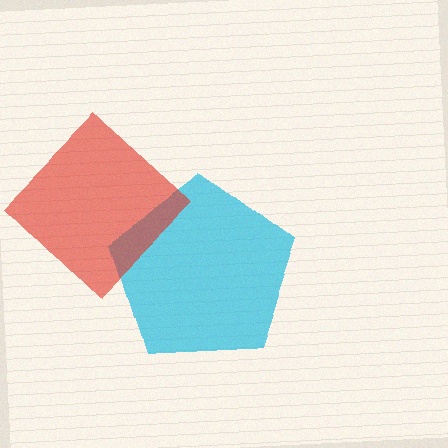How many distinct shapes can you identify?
There are 2 distinct shapes: a cyan pentagon, a red diamond.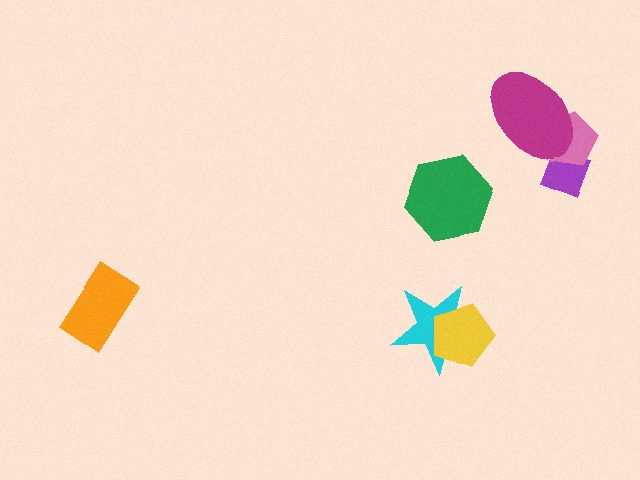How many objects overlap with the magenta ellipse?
2 objects overlap with the magenta ellipse.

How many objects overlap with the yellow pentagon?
1 object overlaps with the yellow pentagon.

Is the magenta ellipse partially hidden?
No, no other shape covers it.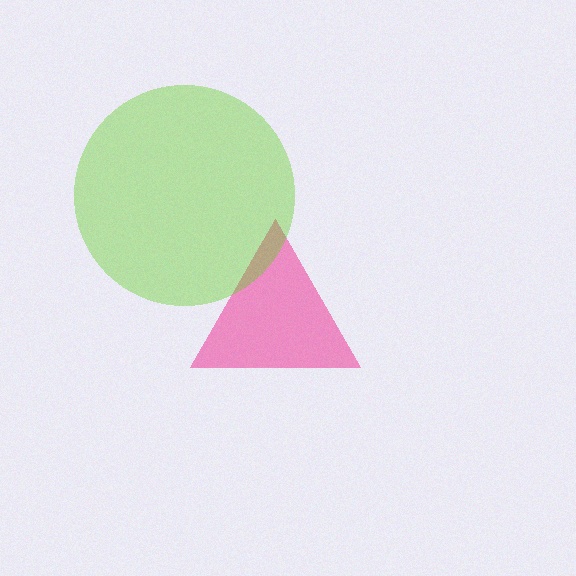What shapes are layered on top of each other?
The layered shapes are: a pink triangle, a lime circle.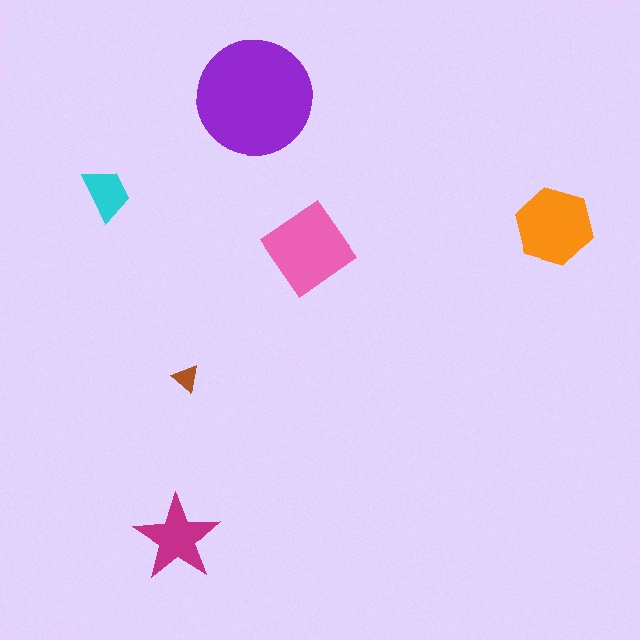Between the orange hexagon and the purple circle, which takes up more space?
The purple circle.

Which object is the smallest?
The brown triangle.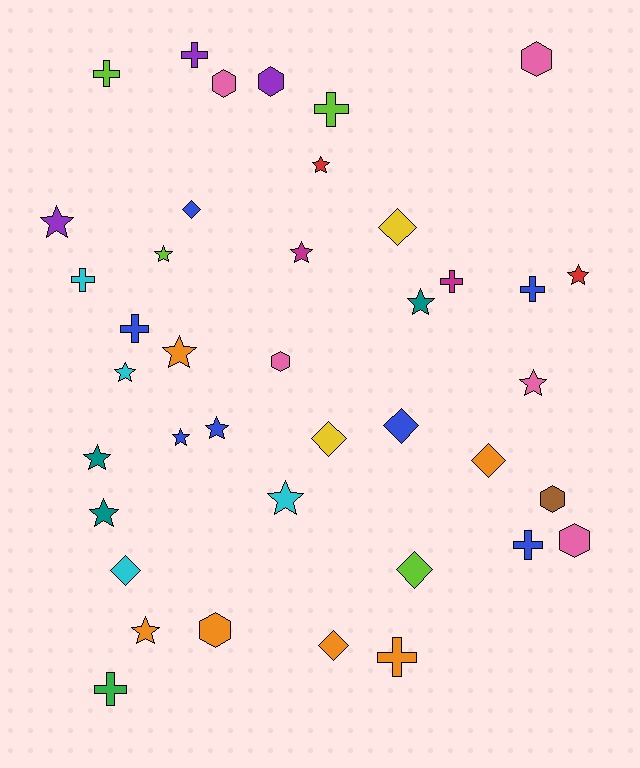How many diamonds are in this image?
There are 8 diamonds.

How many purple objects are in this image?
There are 3 purple objects.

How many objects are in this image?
There are 40 objects.